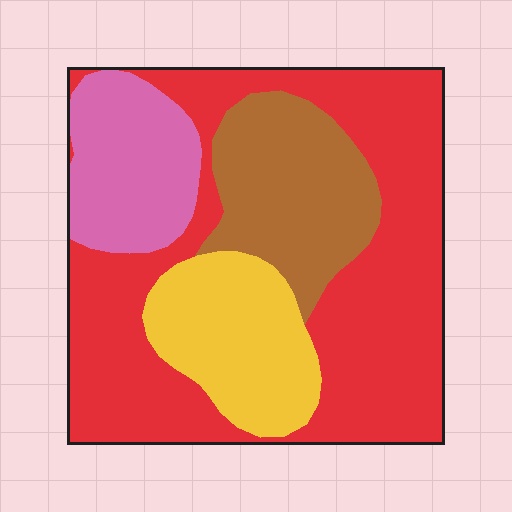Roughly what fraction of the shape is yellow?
Yellow takes up about one sixth (1/6) of the shape.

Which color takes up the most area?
Red, at roughly 50%.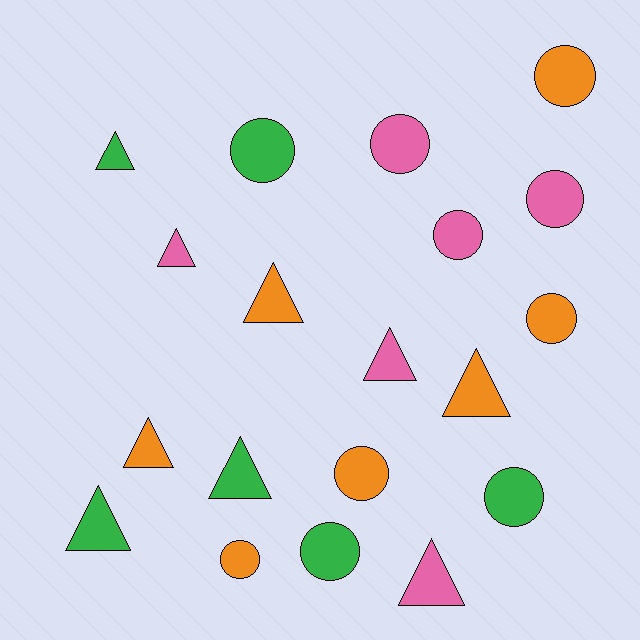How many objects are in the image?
There are 19 objects.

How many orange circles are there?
There are 4 orange circles.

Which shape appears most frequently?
Circle, with 10 objects.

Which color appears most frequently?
Orange, with 7 objects.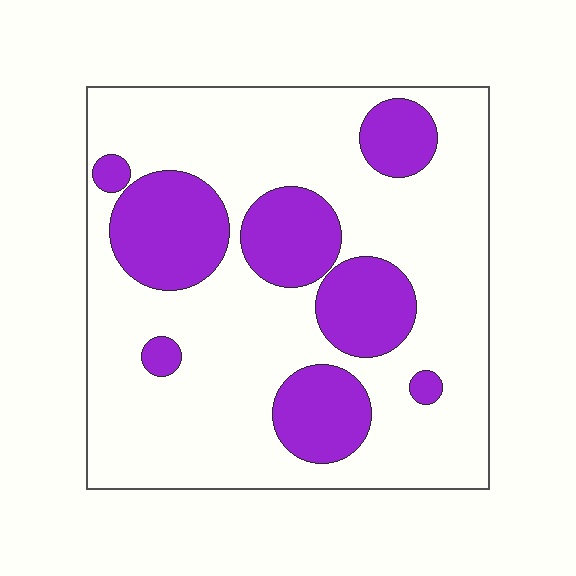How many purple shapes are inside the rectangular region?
8.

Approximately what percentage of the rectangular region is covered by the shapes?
Approximately 25%.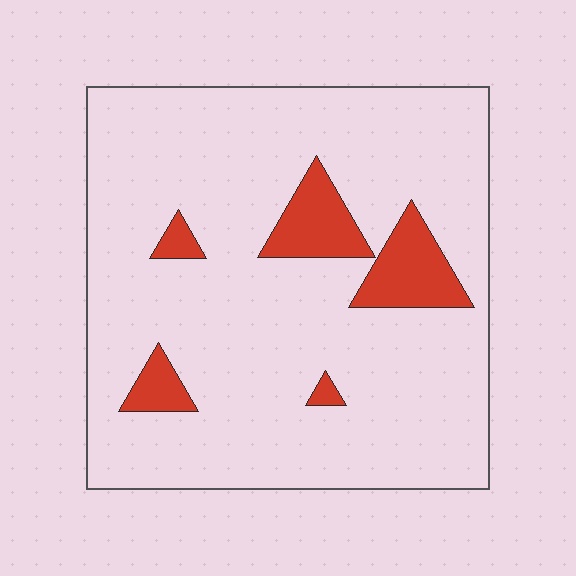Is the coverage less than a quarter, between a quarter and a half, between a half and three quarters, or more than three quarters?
Less than a quarter.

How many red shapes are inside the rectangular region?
5.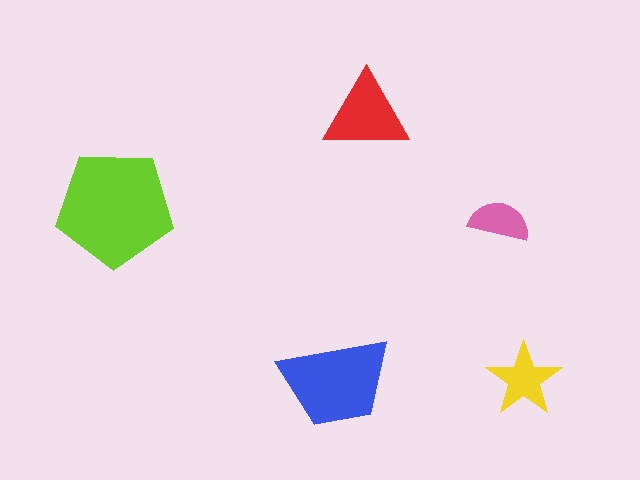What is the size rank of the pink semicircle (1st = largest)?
5th.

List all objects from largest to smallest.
The lime pentagon, the blue trapezoid, the red triangle, the yellow star, the pink semicircle.